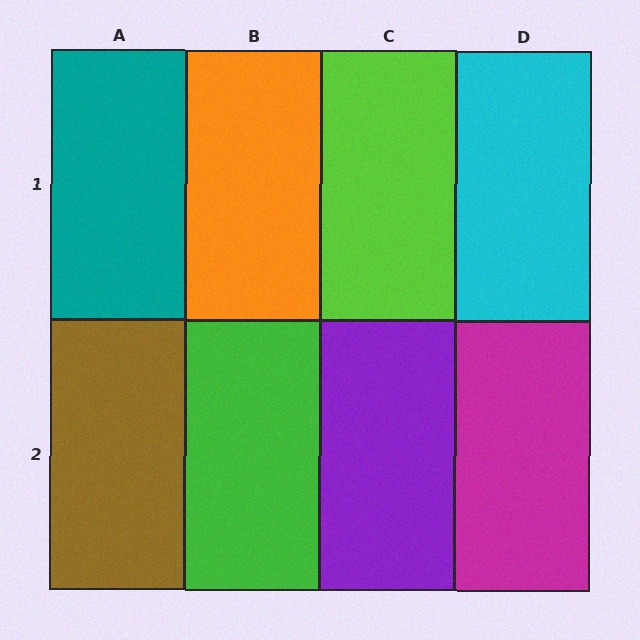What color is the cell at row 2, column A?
Brown.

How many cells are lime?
1 cell is lime.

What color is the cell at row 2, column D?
Magenta.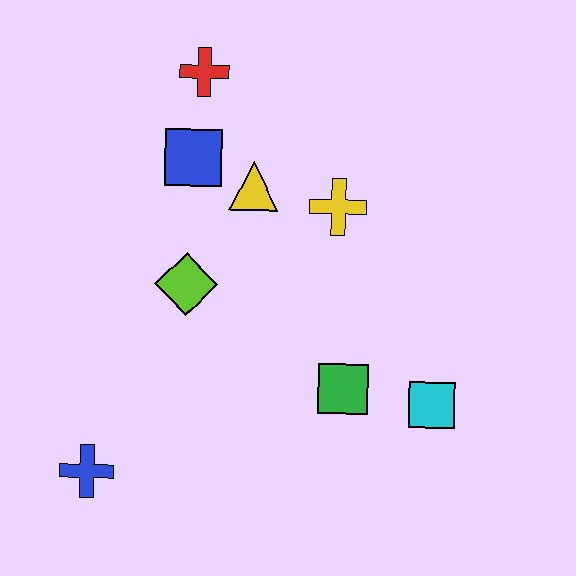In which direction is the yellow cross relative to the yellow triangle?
The yellow cross is to the right of the yellow triangle.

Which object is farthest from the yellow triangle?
The blue cross is farthest from the yellow triangle.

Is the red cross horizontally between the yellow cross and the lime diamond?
Yes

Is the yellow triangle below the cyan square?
No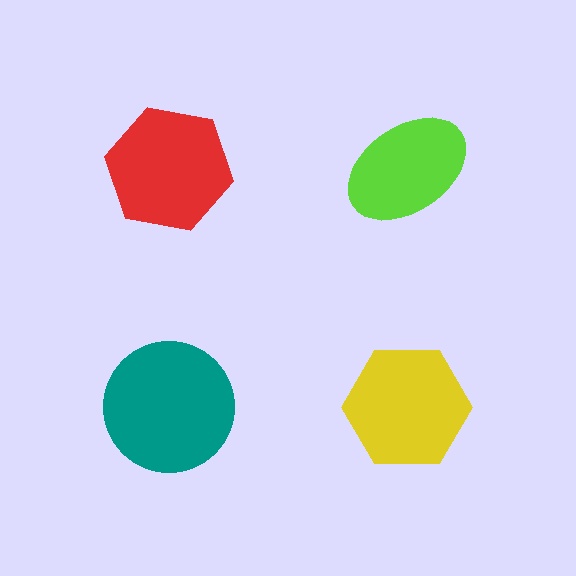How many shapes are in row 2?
2 shapes.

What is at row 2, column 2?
A yellow hexagon.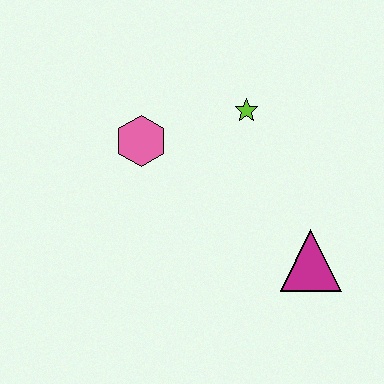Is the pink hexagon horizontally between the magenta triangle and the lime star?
No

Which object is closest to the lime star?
The pink hexagon is closest to the lime star.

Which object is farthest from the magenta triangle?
The pink hexagon is farthest from the magenta triangle.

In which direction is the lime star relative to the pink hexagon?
The lime star is to the right of the pink hexagon.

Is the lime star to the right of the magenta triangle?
No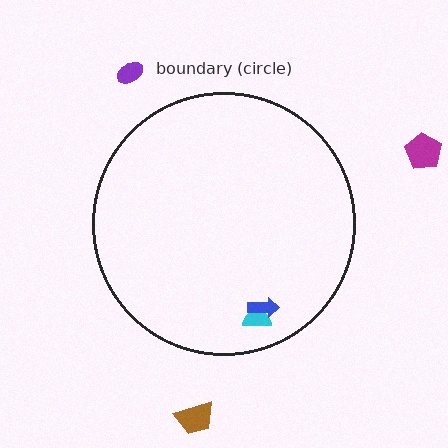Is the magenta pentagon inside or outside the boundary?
Outside.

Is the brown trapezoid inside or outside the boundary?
Outside.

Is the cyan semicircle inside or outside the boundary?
Inside.